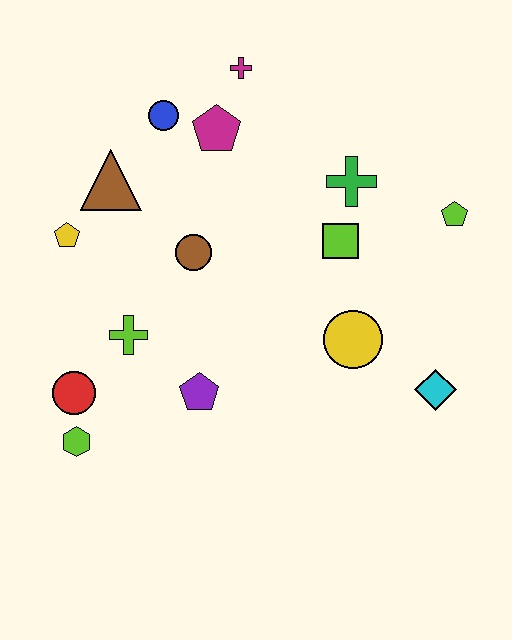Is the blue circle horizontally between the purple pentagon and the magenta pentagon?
No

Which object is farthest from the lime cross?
The lime pentagon is farthest from the lime cross.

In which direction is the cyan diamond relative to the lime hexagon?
The cyan diamond is to the right of the lime hexagon.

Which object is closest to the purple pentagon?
The lime cross is closest to the purple pentagon.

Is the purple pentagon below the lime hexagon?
No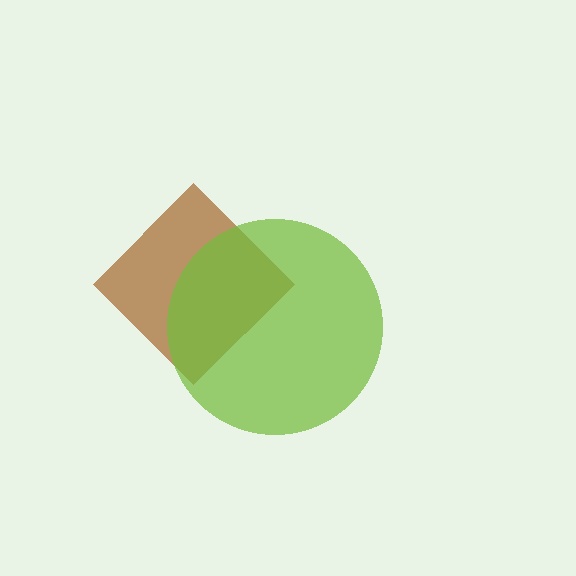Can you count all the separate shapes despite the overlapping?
Yes, there are 2 separate shapes.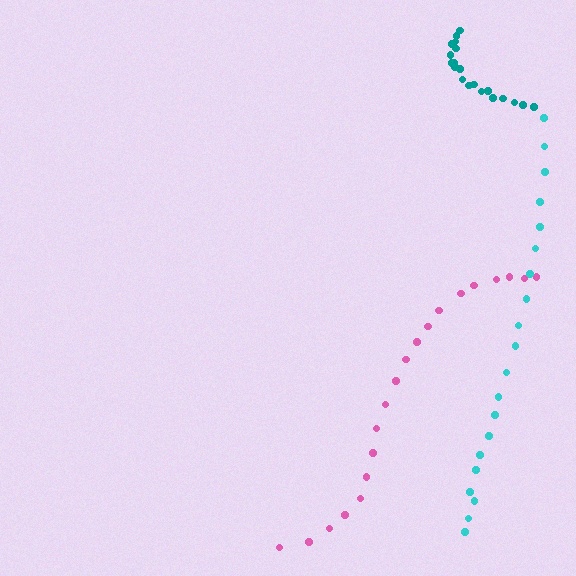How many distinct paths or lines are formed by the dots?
There are 3 distinct paths.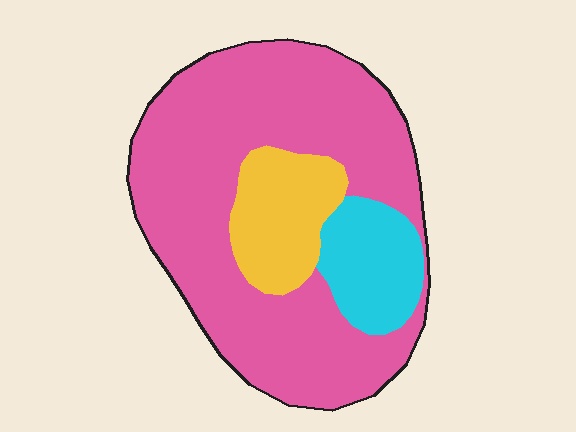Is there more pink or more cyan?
Pink.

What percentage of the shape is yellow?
Yellow covers 15% of the shape.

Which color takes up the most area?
Pink, at roughly 70%.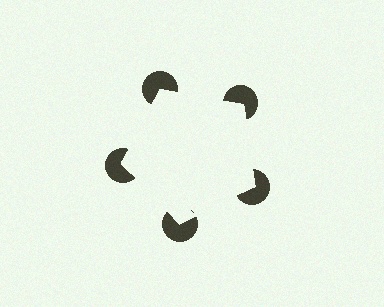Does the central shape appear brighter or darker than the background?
It typically appears slightly brighter than the background, even though no actual brightness change is drawn.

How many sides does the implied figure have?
5 sides.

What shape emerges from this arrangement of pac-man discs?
An illusory pentagon — its edges are inferred from the aligned wedge cuts in the pac-man discs, not physically drawn.